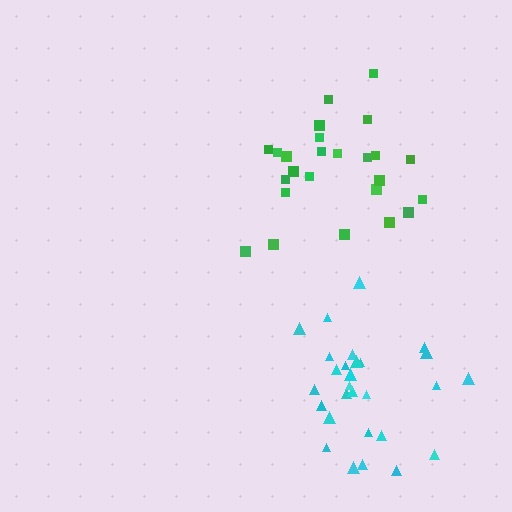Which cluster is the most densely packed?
Green.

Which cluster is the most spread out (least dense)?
Cyan.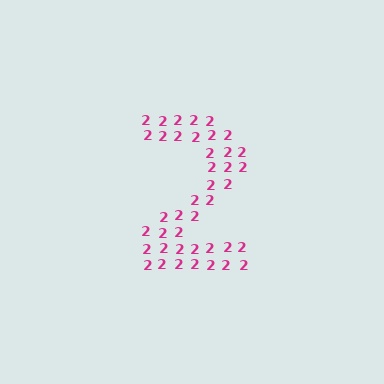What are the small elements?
The small elements are digit 2's.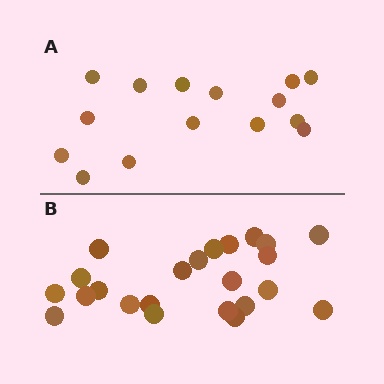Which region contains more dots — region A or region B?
Region B (the bottom region) has more dots.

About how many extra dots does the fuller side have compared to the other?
Region B has roughly 8 or so more dots than region A.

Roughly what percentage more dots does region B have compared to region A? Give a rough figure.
About 55% more.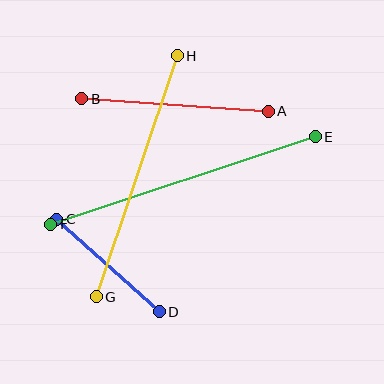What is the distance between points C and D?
The distance is approximately 138 pixels.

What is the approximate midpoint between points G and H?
The midpoint is at approximately (137, 176) pixels.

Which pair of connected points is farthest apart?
Points E and F are farthest apart.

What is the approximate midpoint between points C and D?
The midpoint is at approximately (108, 266) pixels.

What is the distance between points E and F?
The distance is approximately 279 pixels.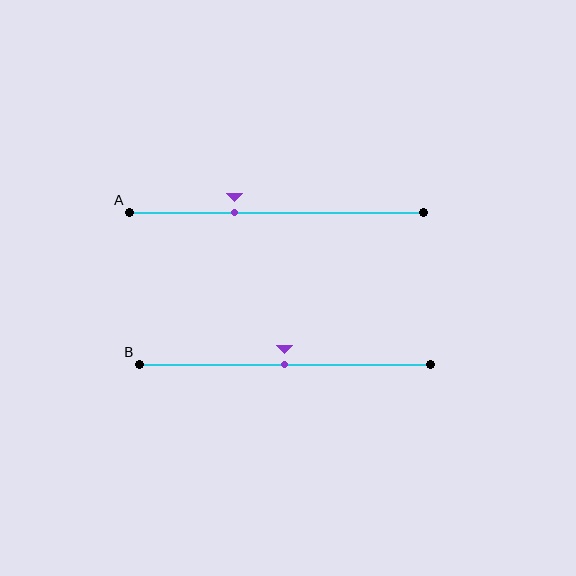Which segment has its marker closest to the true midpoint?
Segment B has its marker closest to the true midpoint.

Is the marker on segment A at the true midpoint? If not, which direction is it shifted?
No, the marker on segment A is shifted to the left by about 14% of the segment length.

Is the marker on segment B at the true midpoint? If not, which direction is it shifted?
Yes, the marker on segment B is at the true midpoint.